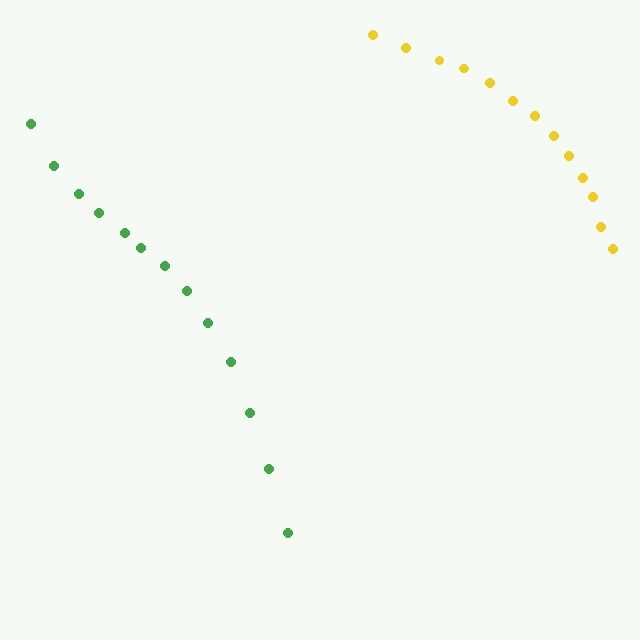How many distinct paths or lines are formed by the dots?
There are 2 distinct paths.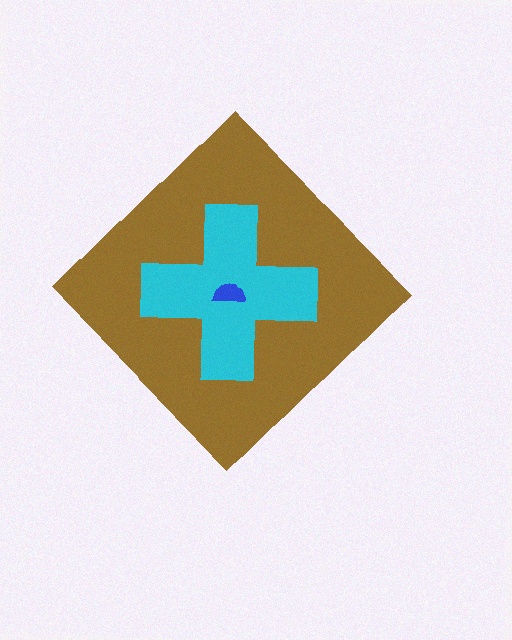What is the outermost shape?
The brown diamond.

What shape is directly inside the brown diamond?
The cyan cross.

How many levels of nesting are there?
3.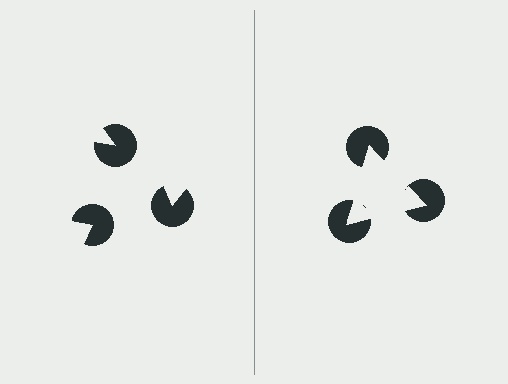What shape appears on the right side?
An illusory triangle.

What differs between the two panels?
The pac-man discs are positioned identically on both sides; only the wedge orientations differ. On the right they align to a triangle; on the left they are misaligned.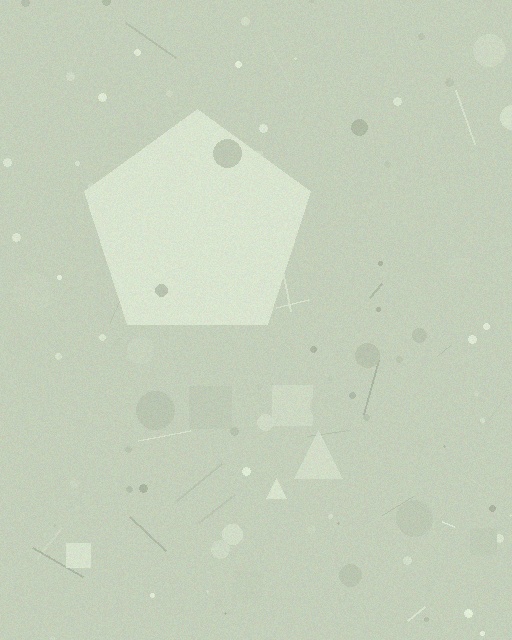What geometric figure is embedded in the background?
A pentagon is embedded in the background.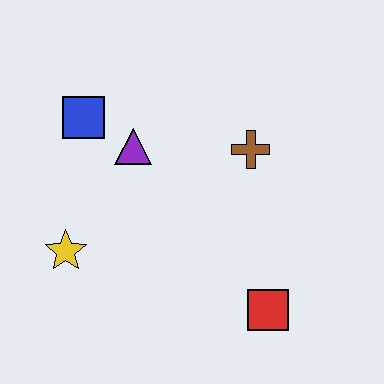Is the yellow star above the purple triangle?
No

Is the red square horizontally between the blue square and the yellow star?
No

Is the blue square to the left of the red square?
Yes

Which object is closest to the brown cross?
The purple triangle is closest to the brown cross.